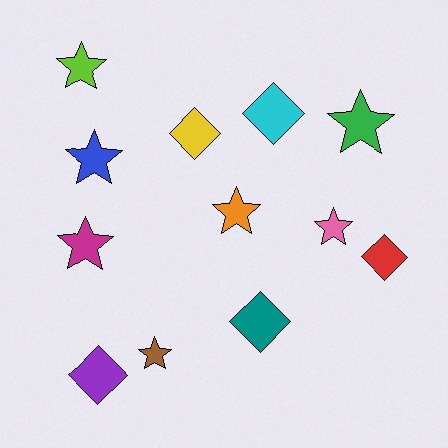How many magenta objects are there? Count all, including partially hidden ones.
There is 1 magenta object.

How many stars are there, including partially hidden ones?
There are 7 stars.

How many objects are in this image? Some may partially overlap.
There are 12 objects.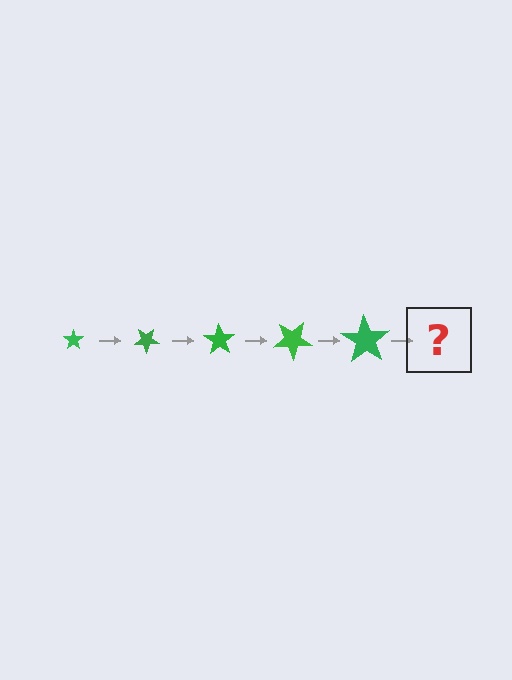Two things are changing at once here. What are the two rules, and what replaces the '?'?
The two rules are that the star grows larger each step and it rotates 35 degrees each step. The '?' should be a star, larger than the previous one and rotated 175 degrees from the start.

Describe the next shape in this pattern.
It should be a star, larger than the previous one and rotated 175 degrees from the start.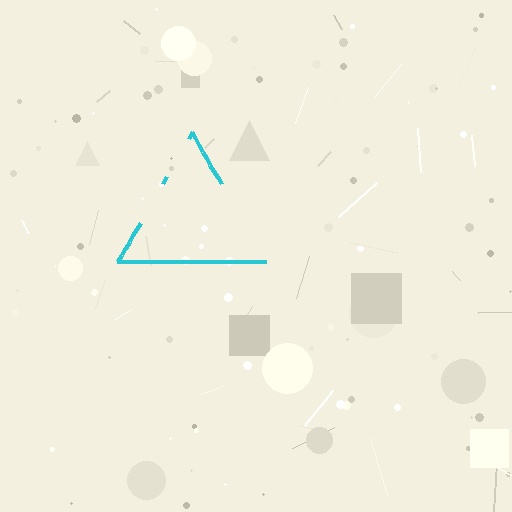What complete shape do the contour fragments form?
The contour fragments form a triangle.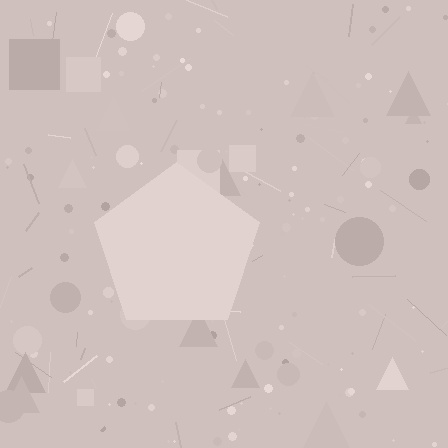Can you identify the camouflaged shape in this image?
The camouflaged shape is a pentagon.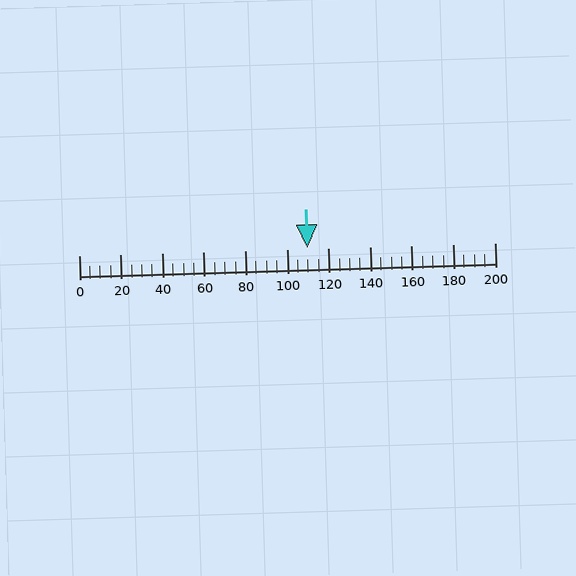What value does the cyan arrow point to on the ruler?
The cyan arrow points to approximately 110.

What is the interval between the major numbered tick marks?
The major tick marks are spaced 20 units apart.